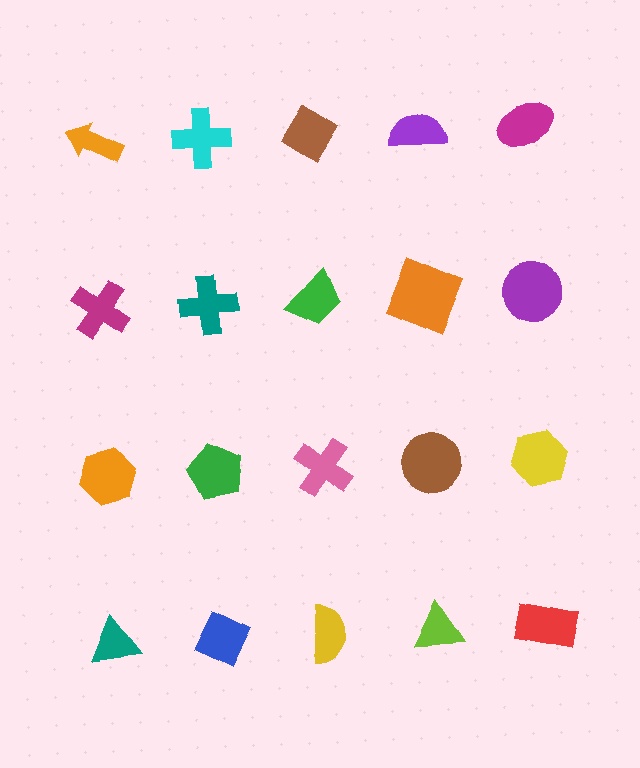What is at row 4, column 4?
A lime triangle.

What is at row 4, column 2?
A blue diamond.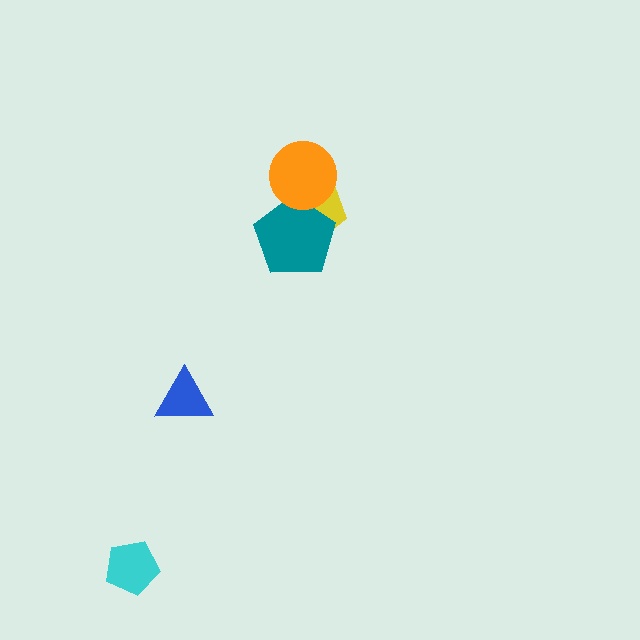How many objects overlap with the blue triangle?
0 objects overlap with the blue triangle.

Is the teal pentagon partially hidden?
Yes, it is partially covered by another shape.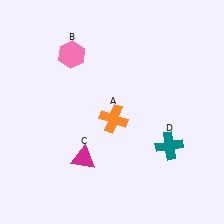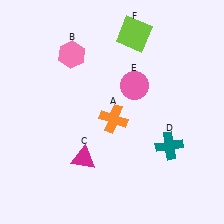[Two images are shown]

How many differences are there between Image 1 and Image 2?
There are 2 differences between the two images.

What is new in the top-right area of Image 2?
A lime square (F) was added in the top-right area of Image 2.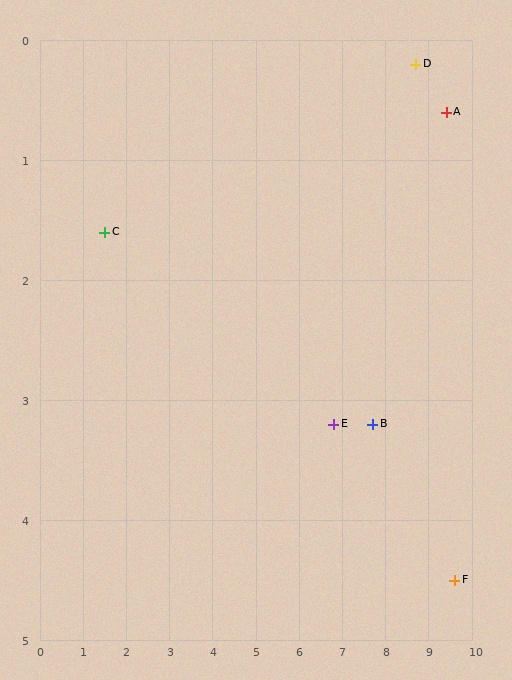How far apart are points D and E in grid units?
Points D and E are about 3.6 grid units apart.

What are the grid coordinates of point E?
Point E is at approximately (6.8, 3.2).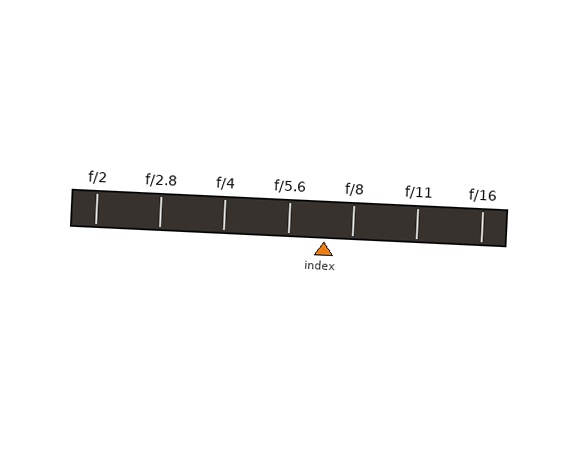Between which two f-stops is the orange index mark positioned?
The index mark is between f/5.6 and f/8.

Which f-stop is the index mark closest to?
The index mark is closest to f/8.